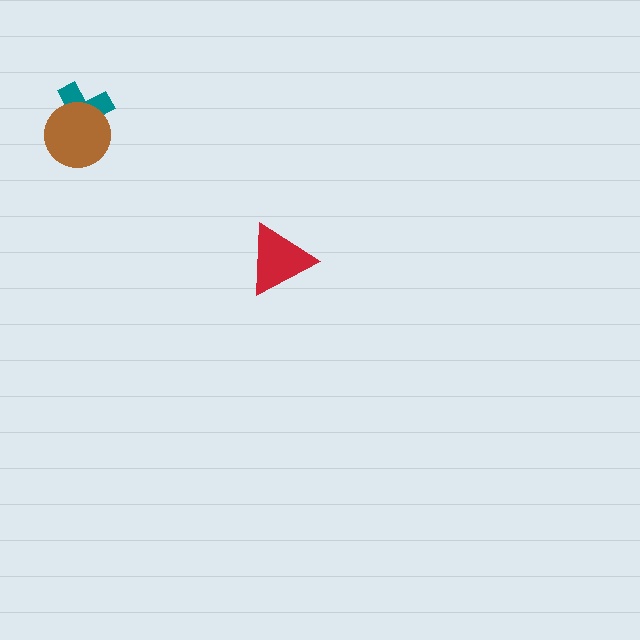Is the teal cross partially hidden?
Yes, it is partially covered by another shape.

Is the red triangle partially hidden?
No, no other shape covers it.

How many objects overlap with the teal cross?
1 object overlaps with the teal cross.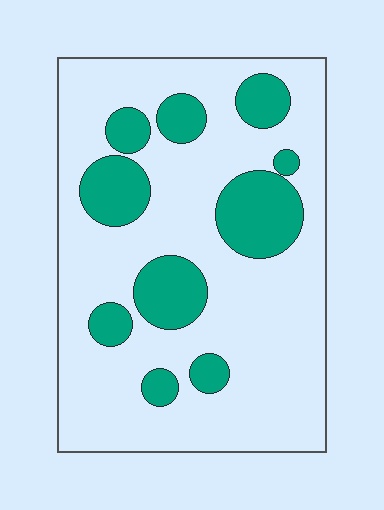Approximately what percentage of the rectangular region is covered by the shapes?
Approximately 25%.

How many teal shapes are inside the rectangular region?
10.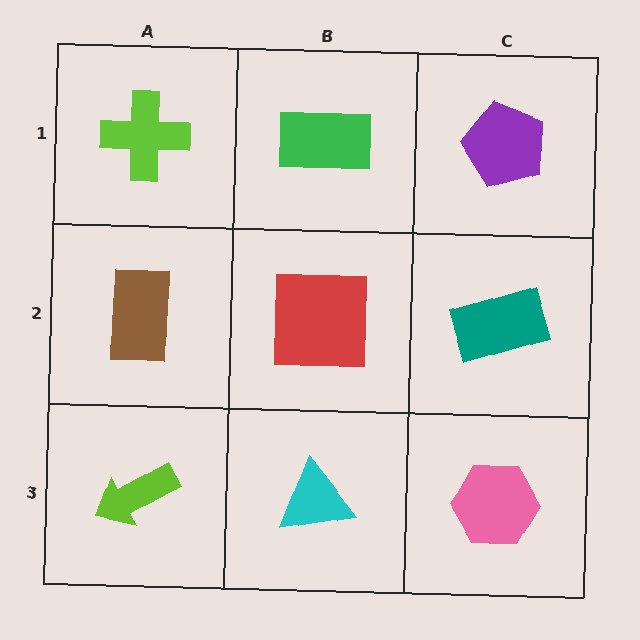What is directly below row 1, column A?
A brown rectangle.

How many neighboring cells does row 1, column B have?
3.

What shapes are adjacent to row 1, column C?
A teal rectangle (row 2, column C), a green rectangle (row 1, column B).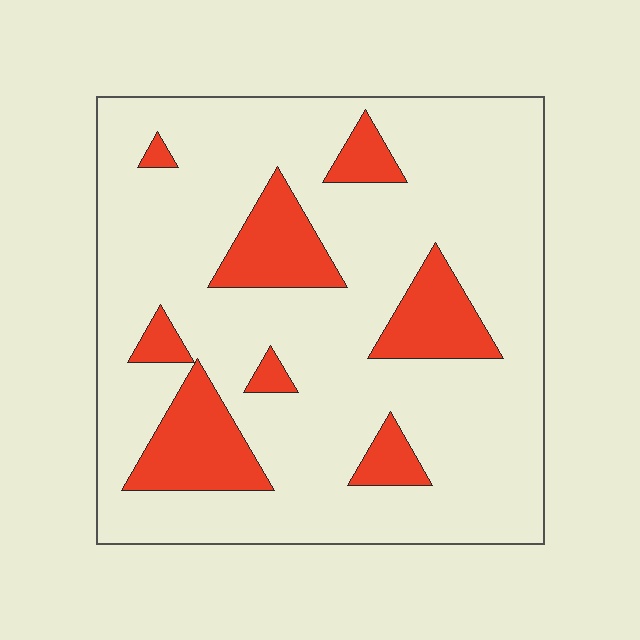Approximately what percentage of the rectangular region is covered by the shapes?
Approximately 20%.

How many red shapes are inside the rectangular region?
8.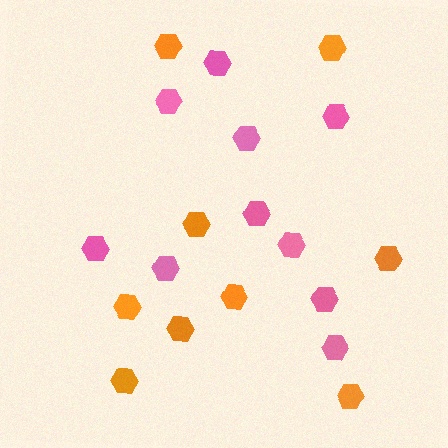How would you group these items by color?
There are 2 groups: one group of pink hexagons (10) and one group of orange hexagons (9).